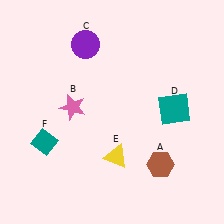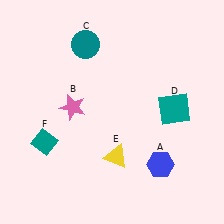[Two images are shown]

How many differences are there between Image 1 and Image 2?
There are 2 differences between the two images.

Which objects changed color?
A changed from brown to blue. C changed from purple to teal.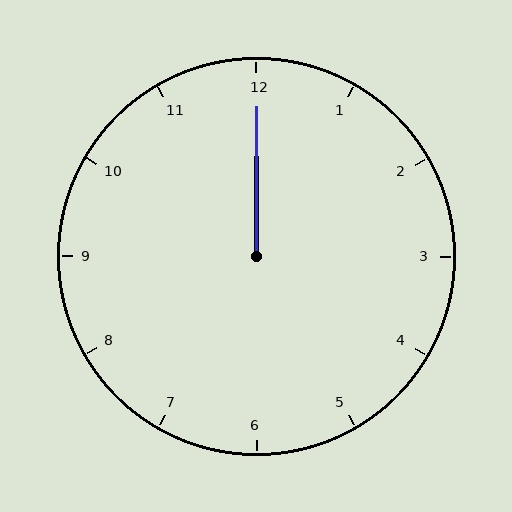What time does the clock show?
12:00.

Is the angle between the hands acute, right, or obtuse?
It is acute.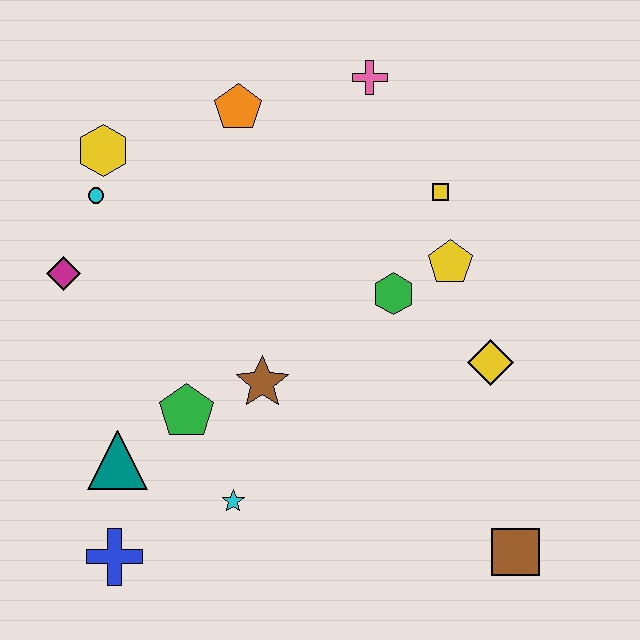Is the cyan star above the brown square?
Yes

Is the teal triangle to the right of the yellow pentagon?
No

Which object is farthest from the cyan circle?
The brown square is farthest from the cyan circle.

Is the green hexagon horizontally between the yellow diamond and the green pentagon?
Yes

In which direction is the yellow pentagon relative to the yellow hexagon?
The yellow pentagon is to the right of the yellow hexagon.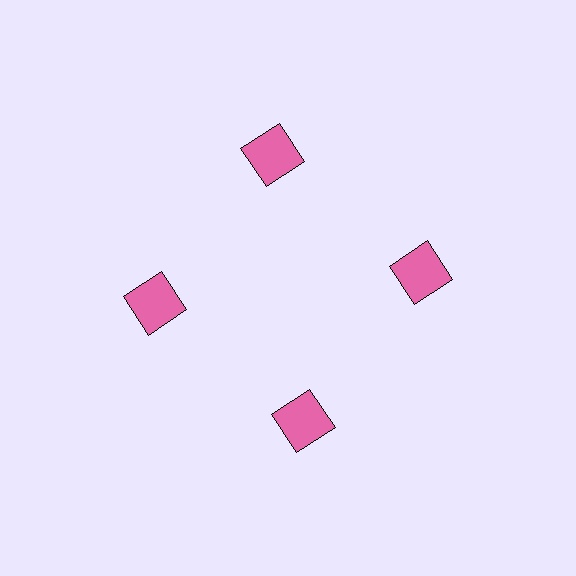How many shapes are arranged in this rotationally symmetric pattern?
There are 4 shapes, arranged in 4 groups of 1.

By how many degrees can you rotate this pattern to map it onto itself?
The pattern maps onto itself every 90 degrees of rotation.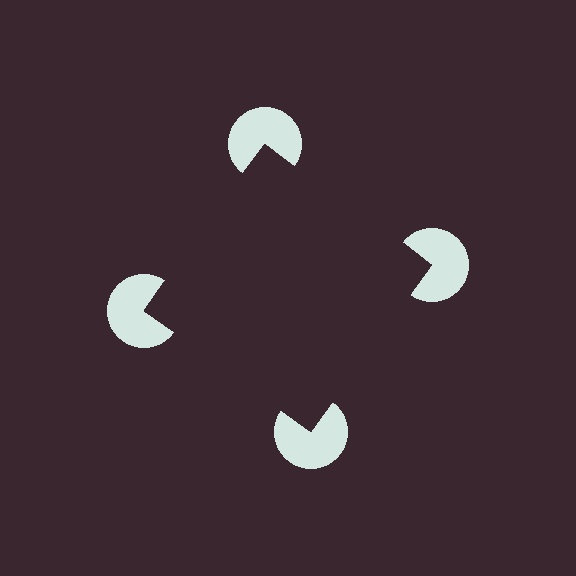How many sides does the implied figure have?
4 sides.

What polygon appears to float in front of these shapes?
An illusory square — its edges are inferred from the aligned wedge cuts in the pac-man discs, not physically drawn.